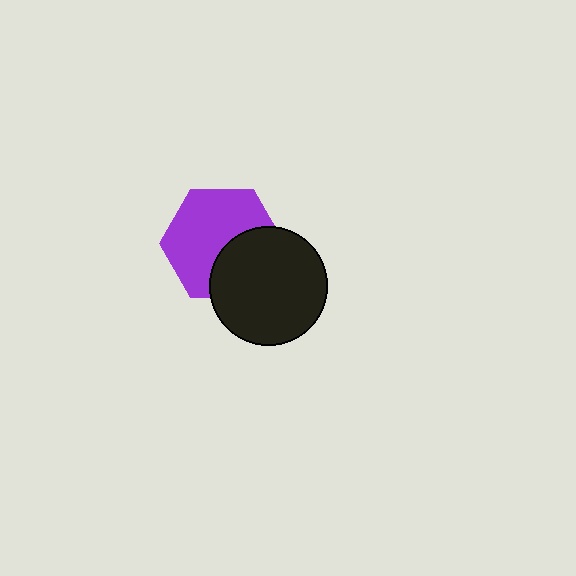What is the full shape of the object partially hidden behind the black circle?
The partially hidden object is a purple hexagon.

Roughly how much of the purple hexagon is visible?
About half of it is visible (roughly 64%).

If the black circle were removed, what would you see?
You would see the complete purple hexagon.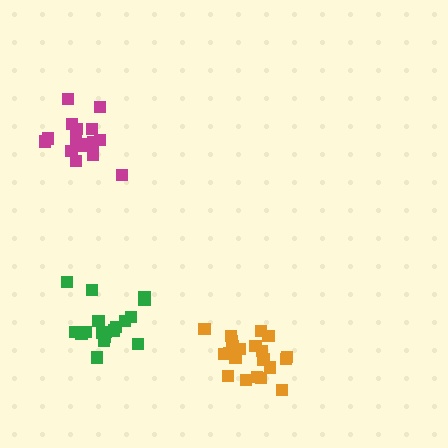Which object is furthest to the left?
The magenta cluster is leftmost.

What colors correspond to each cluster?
The clusters are colored: magenta, orange, green.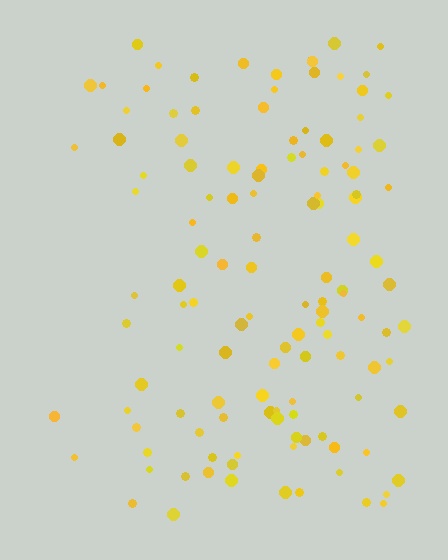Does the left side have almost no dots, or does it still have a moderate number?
Still a moderate number, just noticeably fewer than the right.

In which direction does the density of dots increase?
From left to right, with the right side densest.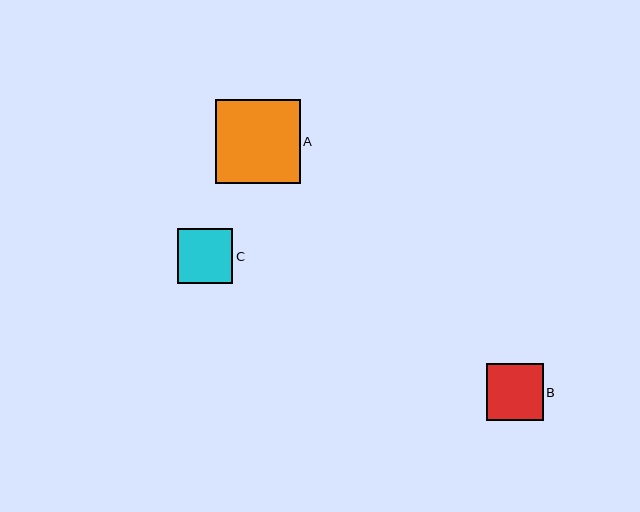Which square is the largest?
Square A is the largest with a size of approximately 84 pixels.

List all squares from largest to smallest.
From largest to smallest: A, B, C.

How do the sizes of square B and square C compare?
Square B and square C are approximately the same size.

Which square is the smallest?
Square C is the smallest with a size of approximately 55 pixels.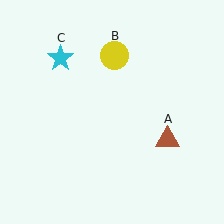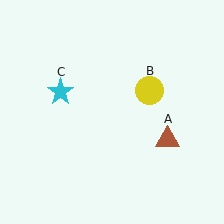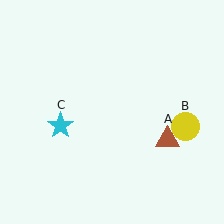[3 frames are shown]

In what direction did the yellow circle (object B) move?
The yellow circle (object B) moved down and to the right.